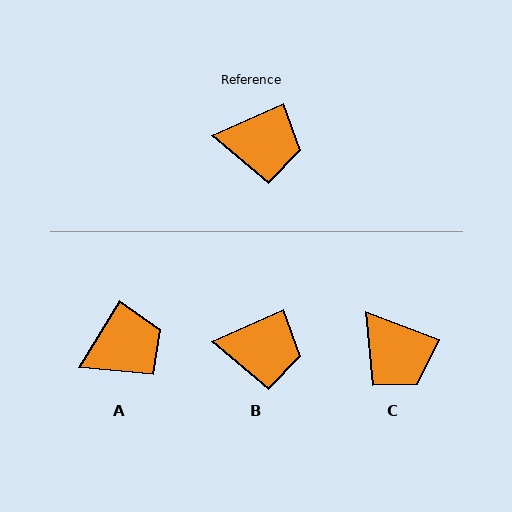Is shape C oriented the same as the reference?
No, it is off by about 45 degrees.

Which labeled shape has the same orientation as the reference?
B.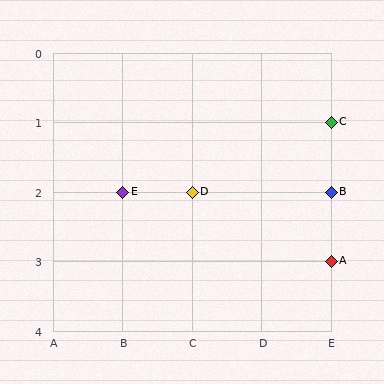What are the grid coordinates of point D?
Point D is at grid coordinates (C, 2).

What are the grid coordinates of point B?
Point B is at grid coordinates (E, 2).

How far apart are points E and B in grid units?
Points E and B are 3 columns apart.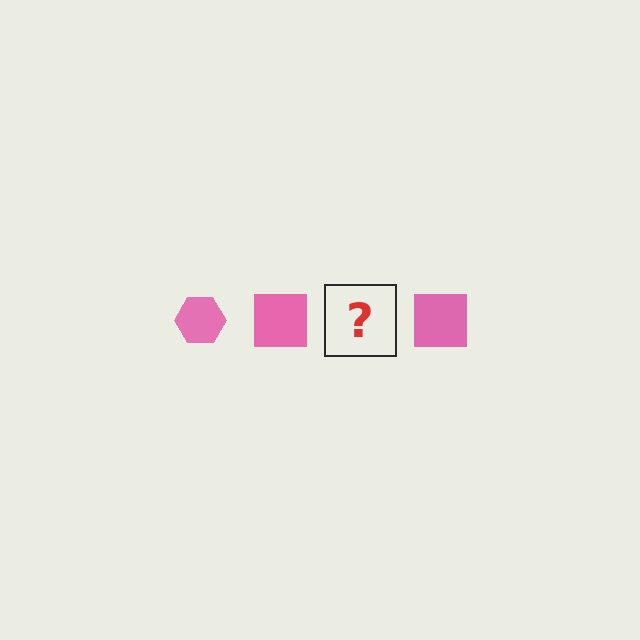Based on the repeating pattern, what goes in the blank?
The blank should be a pink hexagon.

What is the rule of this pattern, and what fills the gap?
The rule is that the pattern cycles through hexagon, square shapes in pink. The gap should be filled with a pink hexagon.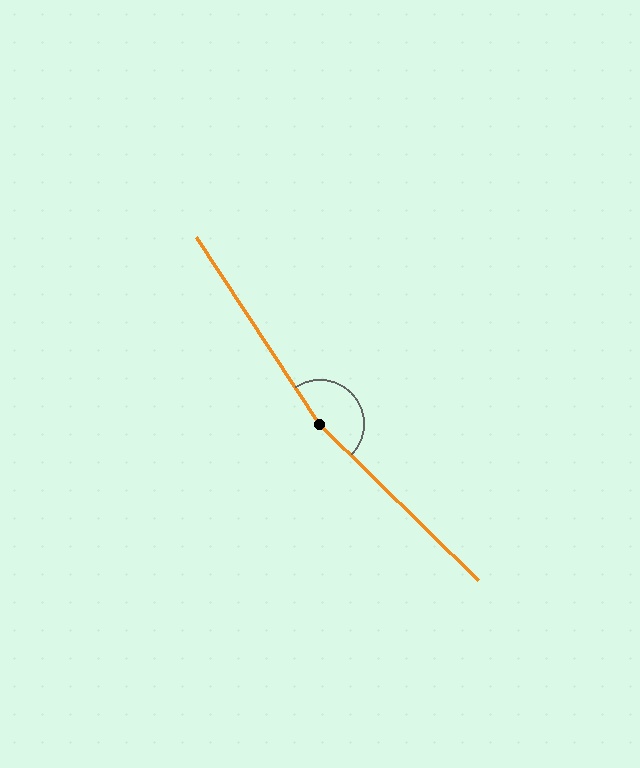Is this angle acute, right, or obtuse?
It is obtuse.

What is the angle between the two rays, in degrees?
Approximately 168 degrees.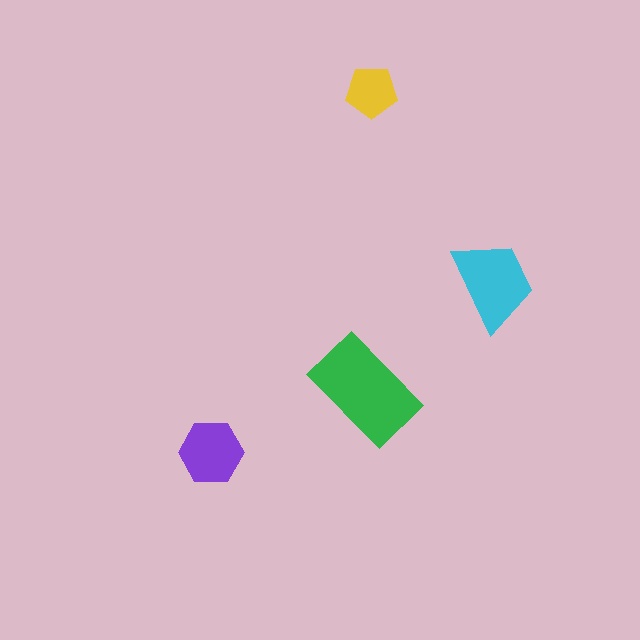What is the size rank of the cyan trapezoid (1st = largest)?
2nd.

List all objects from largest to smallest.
The green rectangle, the cyan trapezoid, the purple hexagon, the yellow pentagon.